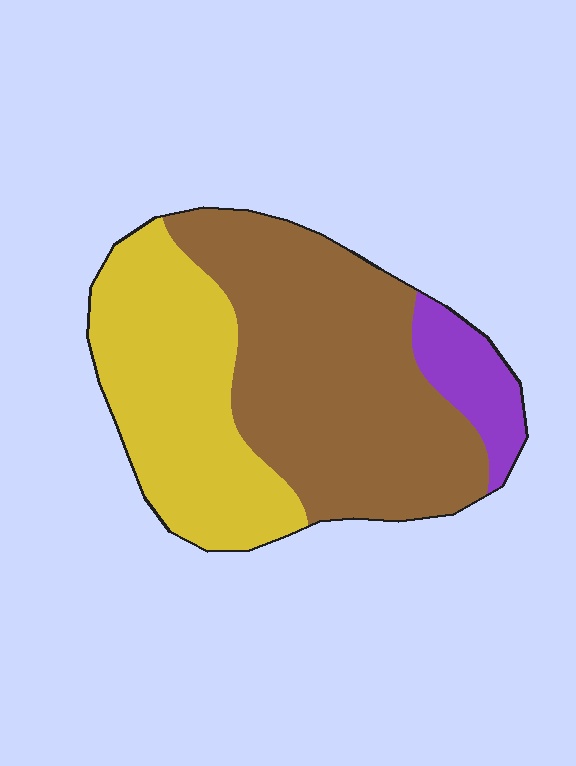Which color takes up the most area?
Brown, at roughly 55%.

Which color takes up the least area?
Purple, at roughly 10%.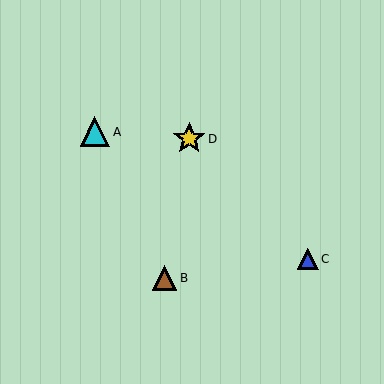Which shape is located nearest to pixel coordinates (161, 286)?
The brown triangle (labeled B) at (165, 278) is nearest to that location.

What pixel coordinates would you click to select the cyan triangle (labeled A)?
Click at (95, 132) to select the cyan triangle A.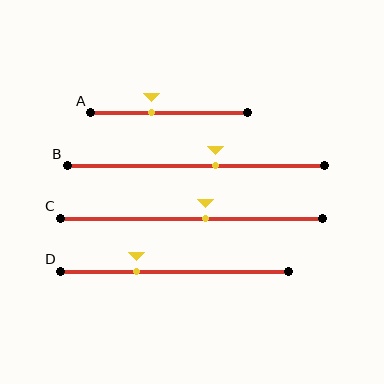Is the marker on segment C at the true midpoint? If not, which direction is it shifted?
No, the marker on segment C is shifted to the right by about 5% of the segment length.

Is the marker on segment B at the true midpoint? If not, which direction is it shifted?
No, the marker on segment B is shifted to the right by about 8% of the segment length.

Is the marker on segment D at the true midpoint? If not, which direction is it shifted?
No, the marker on segment D is shifted to the left by about 16% of the segment length.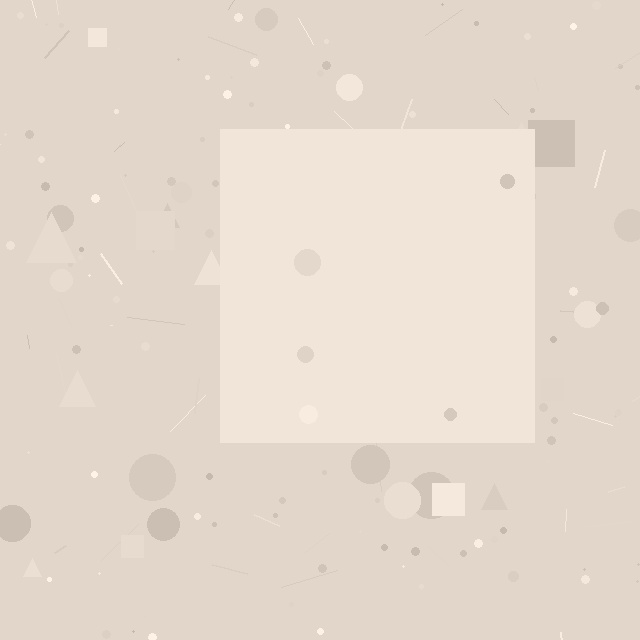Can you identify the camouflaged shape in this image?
The camouflaged shape is a square.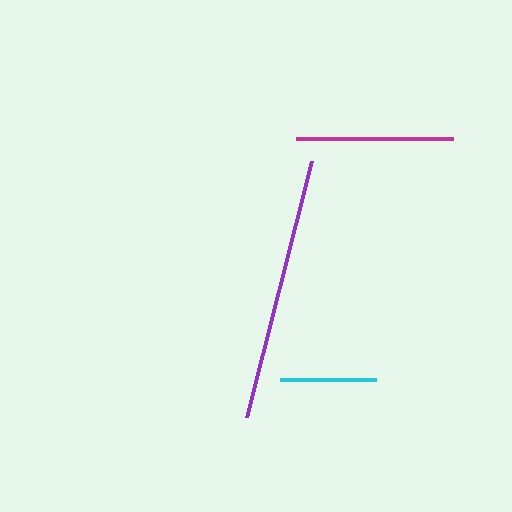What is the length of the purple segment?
The purple segment is approximately 264 pixels long.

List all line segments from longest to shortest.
From longest to shortest: purple, magenta, cyan.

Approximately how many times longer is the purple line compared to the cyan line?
The purple line is approximately 2.8 times the length of the cyan line.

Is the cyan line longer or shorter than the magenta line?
The magenta line is longer than the cyan line.